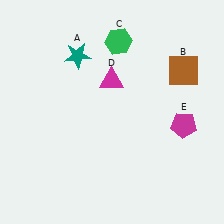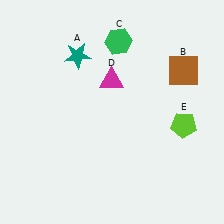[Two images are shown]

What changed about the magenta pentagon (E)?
In Image 1, E is magenta. In Image 2, it changed to lime.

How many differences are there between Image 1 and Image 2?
There is 1 difference between the two images.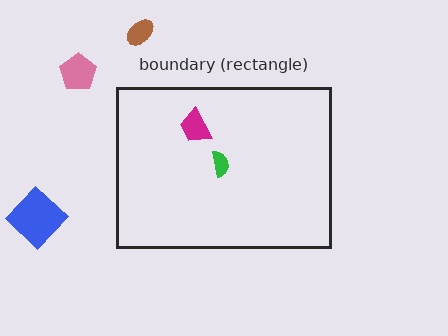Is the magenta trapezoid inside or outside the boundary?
Inside.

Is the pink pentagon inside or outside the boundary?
Outside.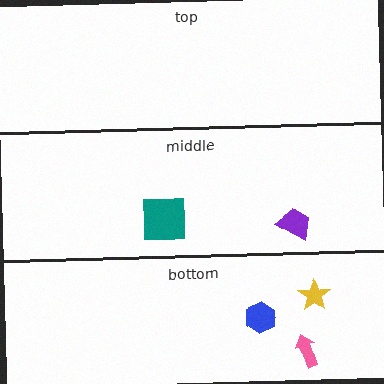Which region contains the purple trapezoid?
The middle region.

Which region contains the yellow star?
The bottom region.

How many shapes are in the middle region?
2.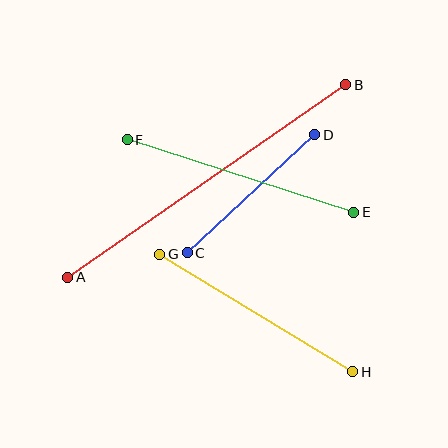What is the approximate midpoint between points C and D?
The midpoint is at approximately (251, 194) pixels.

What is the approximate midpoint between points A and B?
The midpoint is at approximately (207, 181) pixels.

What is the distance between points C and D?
The distance is approximately 174 pixels.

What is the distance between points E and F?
The distance is approximately 238 pixels.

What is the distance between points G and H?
The distance is approximately 226 pixels.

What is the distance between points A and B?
The distance is approximately 338 pixels.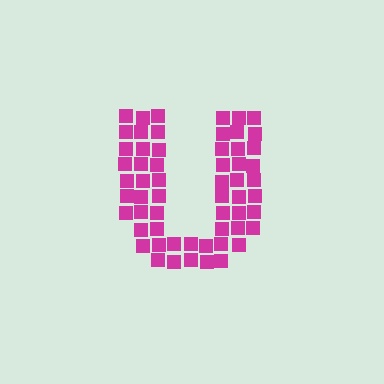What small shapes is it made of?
It is made of small squares.